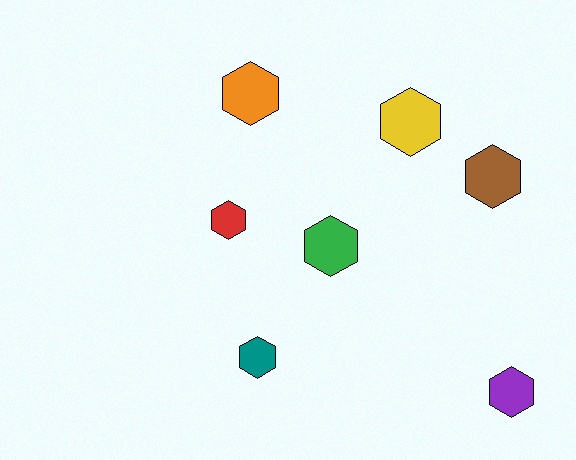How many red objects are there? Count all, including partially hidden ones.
There is 1 red object.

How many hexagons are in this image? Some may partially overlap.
There are 7 hexagons.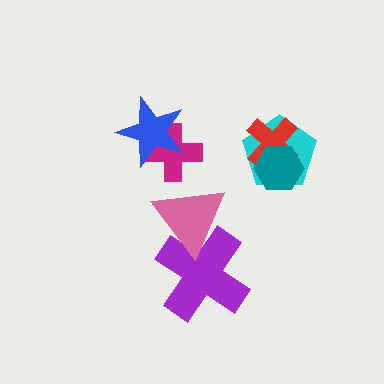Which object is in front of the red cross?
The teal hexagon is in front of the red cross.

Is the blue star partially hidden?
No, no other shape covers it.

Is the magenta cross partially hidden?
Yes, it is partially covered by another shape.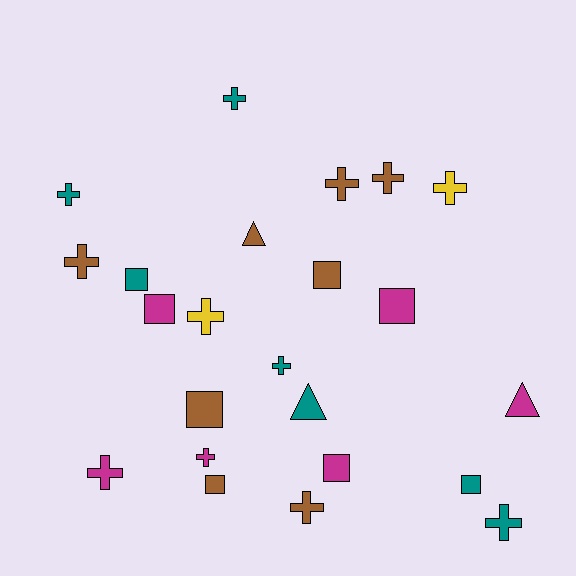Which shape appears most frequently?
Cross, with 12 objects.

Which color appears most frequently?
Brown, with 8 objects.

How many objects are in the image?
There are 23 objects.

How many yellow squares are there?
There are no yellow squares.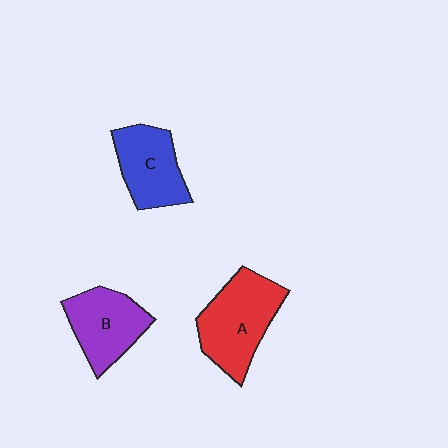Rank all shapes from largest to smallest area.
From largest to smallest: A (red), B (purple), C (blue).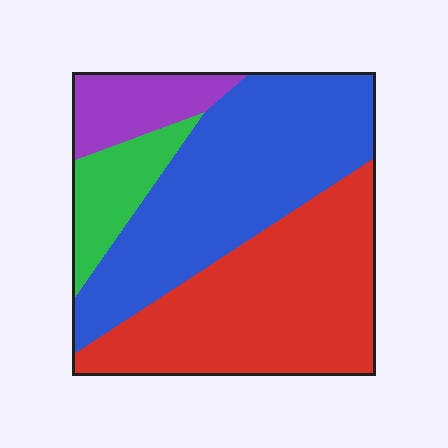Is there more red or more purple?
Red.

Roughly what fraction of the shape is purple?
Purple takes up about one tenth (1/10) of the shape.